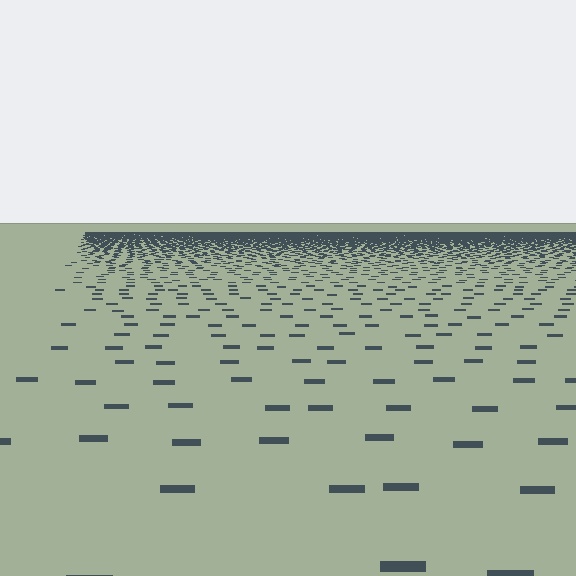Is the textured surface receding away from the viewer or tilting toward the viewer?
The surface is receding away from the viewer. Texture elements get smaller and denser toward the top.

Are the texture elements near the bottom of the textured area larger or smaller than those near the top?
Larger. Near the bottom, elements are closer to the viewer and appear at a bigger on-screen size.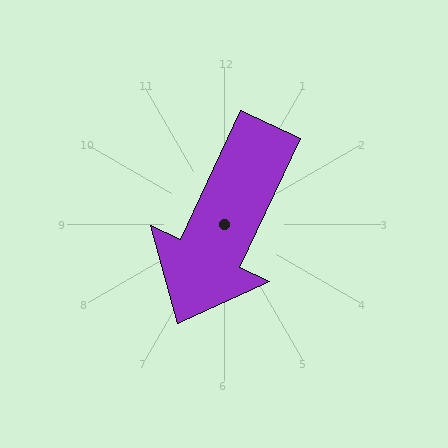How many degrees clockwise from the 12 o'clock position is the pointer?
Approximately 205 degrees.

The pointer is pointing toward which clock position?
Roughly 7 o'clock.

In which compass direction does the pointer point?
Southwest.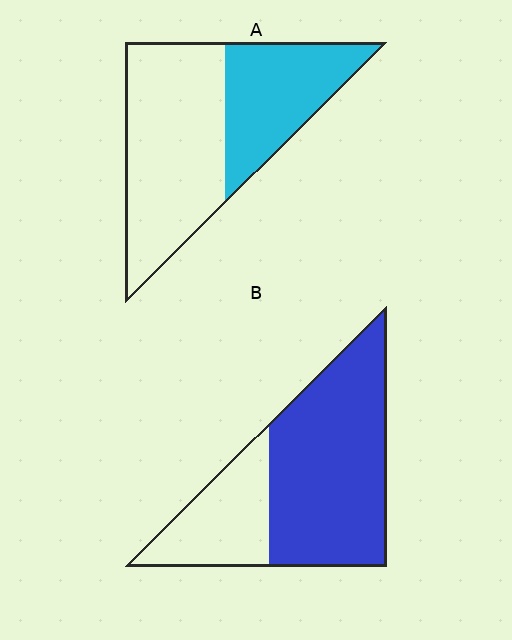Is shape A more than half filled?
No.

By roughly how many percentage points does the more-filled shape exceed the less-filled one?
By roughly 30 percentage points (B over A).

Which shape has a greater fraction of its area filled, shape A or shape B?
Shape B.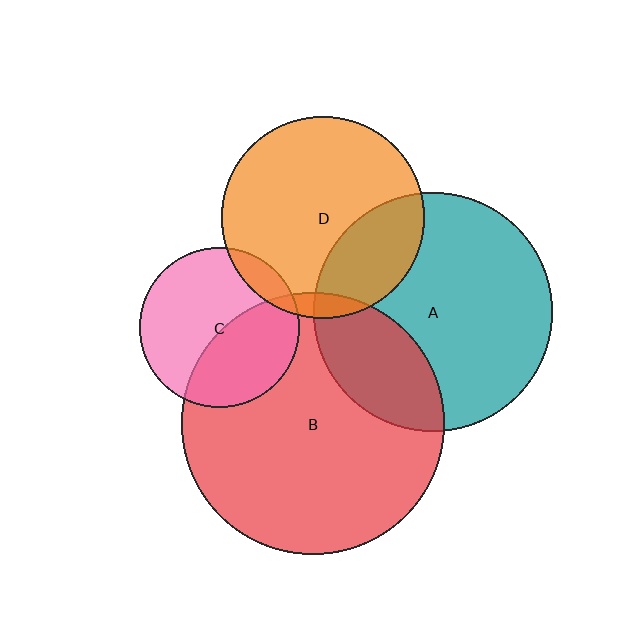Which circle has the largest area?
Circle B (red).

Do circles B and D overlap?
Yes.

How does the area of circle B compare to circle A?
Approximately 1.2 times.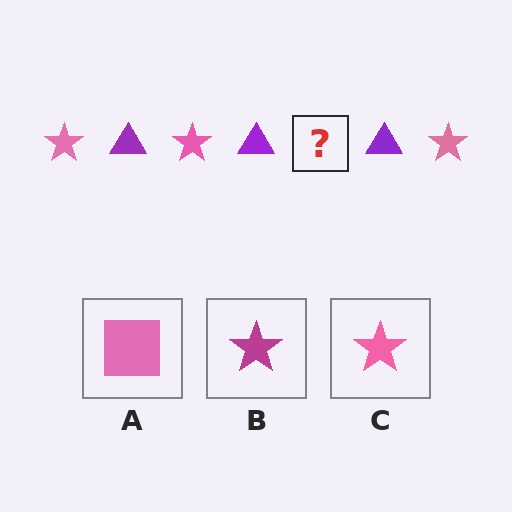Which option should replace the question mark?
Option C.